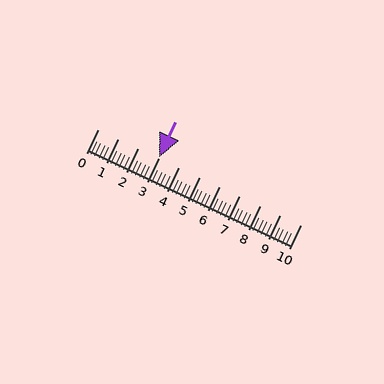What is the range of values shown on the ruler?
The ruler shows values from 0 to 10.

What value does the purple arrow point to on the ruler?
The purple arrow points to approximately 3.0.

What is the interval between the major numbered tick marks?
The major tick marks are spaced 1 units apart.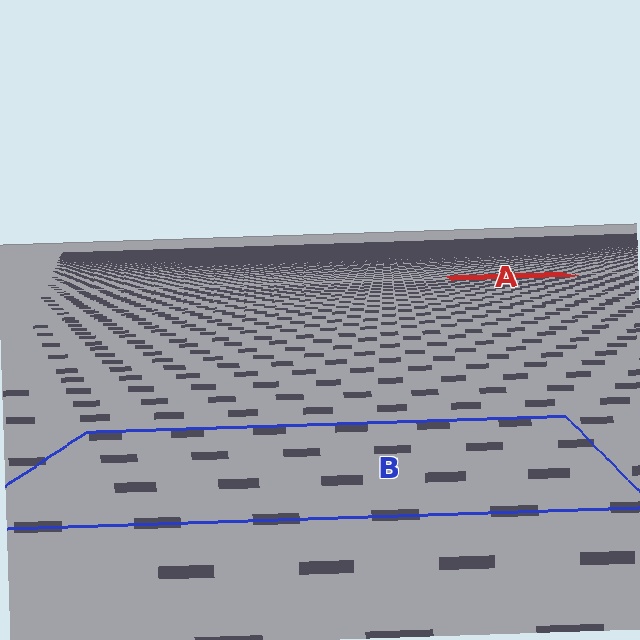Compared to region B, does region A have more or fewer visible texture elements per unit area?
Region A has more texture elements per unit area — they are packed more densely because it is farther away.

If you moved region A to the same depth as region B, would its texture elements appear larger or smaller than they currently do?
They would appear larger. At a closer depth, the same texture elements are projected at a bigger on-screen size.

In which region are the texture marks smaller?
The texture marks are smaller in region A, because it is farther away.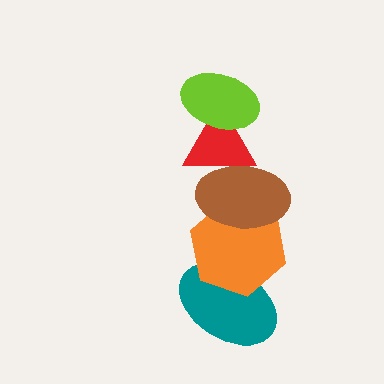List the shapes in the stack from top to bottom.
From top to bottom: the lime ellipse, the red triangle, the brown ellipse, the orange hexagon, the teal ellipse.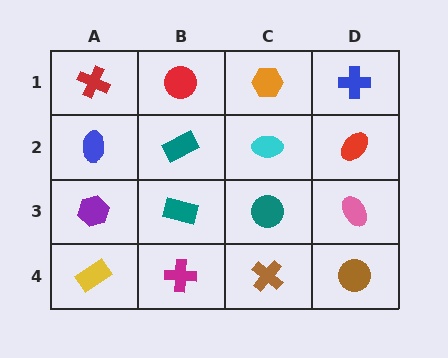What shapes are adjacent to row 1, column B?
A teal rectangle (row 2, column B), a red cross (row 1, column A), an orange hexagon (row 1, column C).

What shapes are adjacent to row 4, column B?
A teal rectangle (row 3, column B), a yellow rectangle (row 4, column A), a brown cross (row 4, column C).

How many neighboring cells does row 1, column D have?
2.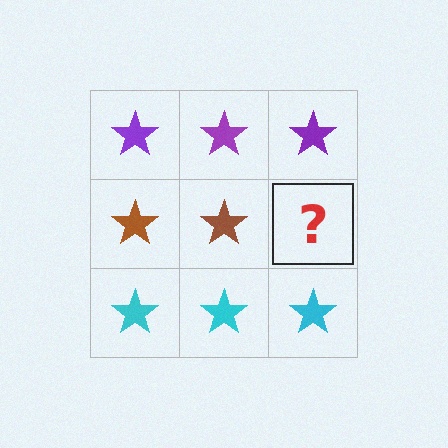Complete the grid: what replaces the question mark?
The question mark should be replaced with a brown star.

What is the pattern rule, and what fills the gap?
The rule is that each row has a consistent color. The gap should be filled with a brown star.